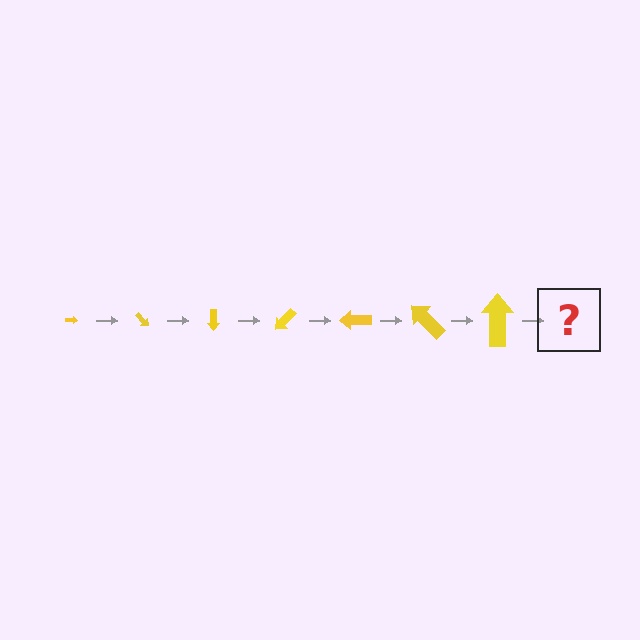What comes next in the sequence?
The next element should be an arrow, larger than the previous one and rotated 315 degrees from the start.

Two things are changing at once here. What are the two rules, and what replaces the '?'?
The two rules are that the arrow grows larger each step and it rotates 45 degrees each step. The '?' should be an arrow, larger than the previous one and rotated 315 degrees from the start.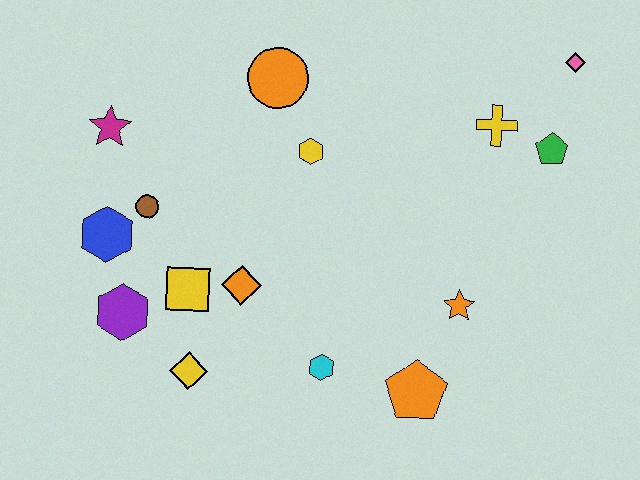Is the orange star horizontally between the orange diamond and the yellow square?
No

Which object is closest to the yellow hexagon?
The orange circle is closest to the yellow hexagon.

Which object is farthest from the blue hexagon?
The pink diamond is farthest from the blue hexagon.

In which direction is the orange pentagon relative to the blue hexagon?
The orange pentagon is to the right of the blue hexagon.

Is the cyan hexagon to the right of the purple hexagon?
Yes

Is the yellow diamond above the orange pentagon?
Yes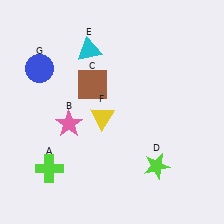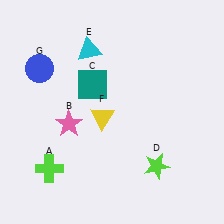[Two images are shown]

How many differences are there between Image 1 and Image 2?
There is 1 difference between the two images.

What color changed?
The square (C) changed from brown in Image 1 to teal in Image 2.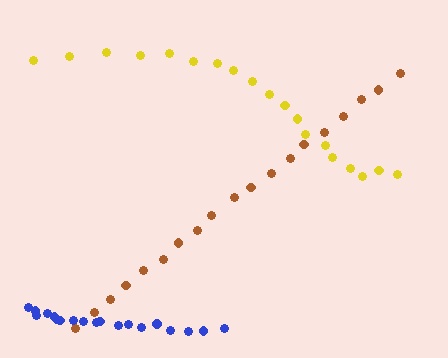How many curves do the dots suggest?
There are 3 distinct paths.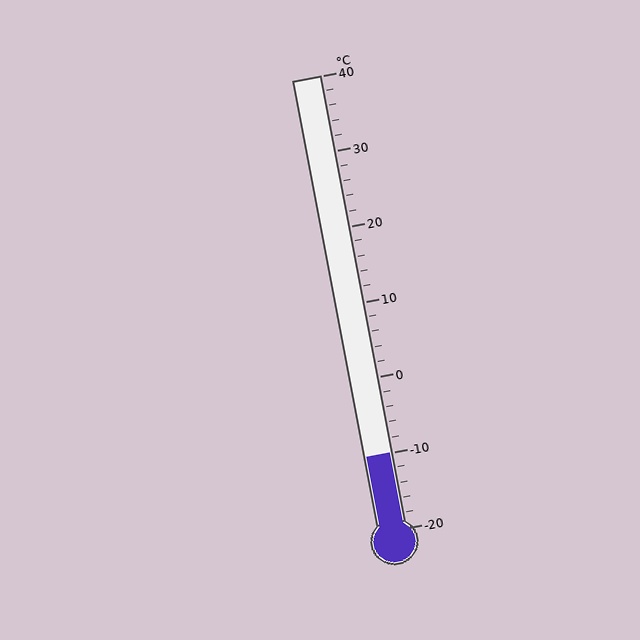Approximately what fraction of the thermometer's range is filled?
The thermometer is filled to approximately 15% of its range.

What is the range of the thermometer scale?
The thermometer scale ranges from -20°C to 40°C.